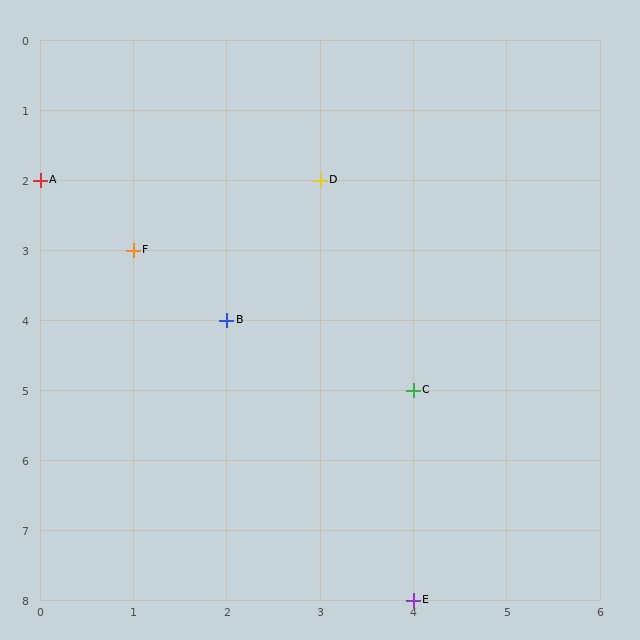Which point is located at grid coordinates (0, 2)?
Point A is at (0, 2).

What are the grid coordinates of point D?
Point D is at grid coordinates (3, 2).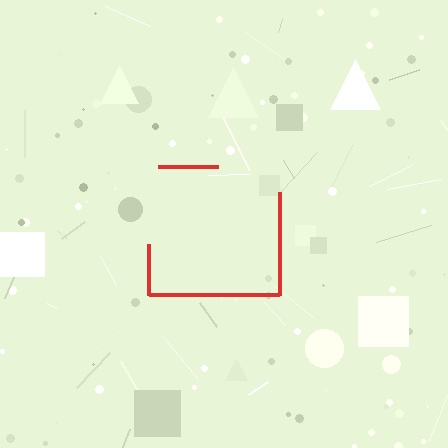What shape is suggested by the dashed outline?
The dashed outline suggests a square.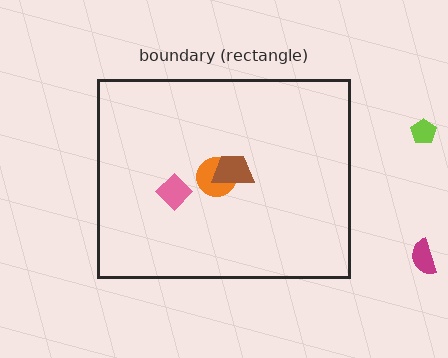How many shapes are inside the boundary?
3 inside, 2 outside.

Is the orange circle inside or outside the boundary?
Inside.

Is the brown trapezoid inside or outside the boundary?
Inside.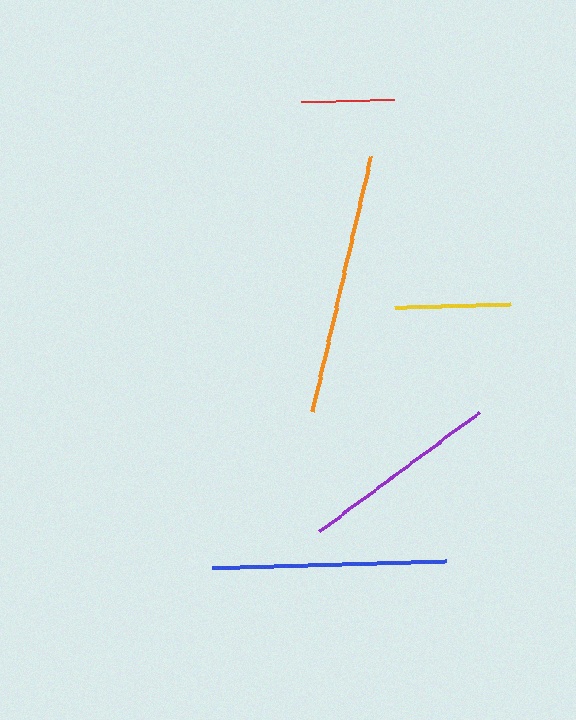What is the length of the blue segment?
The blue segment is approximately 234 pixels long.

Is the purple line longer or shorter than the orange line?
The orange line is longer than the purple line.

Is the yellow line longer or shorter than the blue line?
The blue line is longer than the yellow line.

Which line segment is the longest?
The orange line is the longest at approximately 262 pixels.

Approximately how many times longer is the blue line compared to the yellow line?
The blue line is approximately 2.0 times the length of the yellow line.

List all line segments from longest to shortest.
From longest to shortest: orange, blue, purple, yellow, red.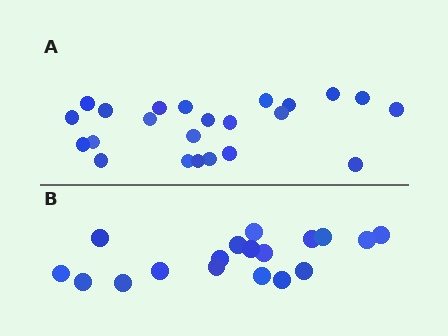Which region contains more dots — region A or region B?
Region A (the top region) has more dots.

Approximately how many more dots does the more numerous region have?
Region A has about 5 more dots than region B.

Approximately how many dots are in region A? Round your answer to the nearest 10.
About 20 dots. (The exact count is 23, which rounds to 20.)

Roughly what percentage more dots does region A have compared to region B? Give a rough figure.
About 30% more.